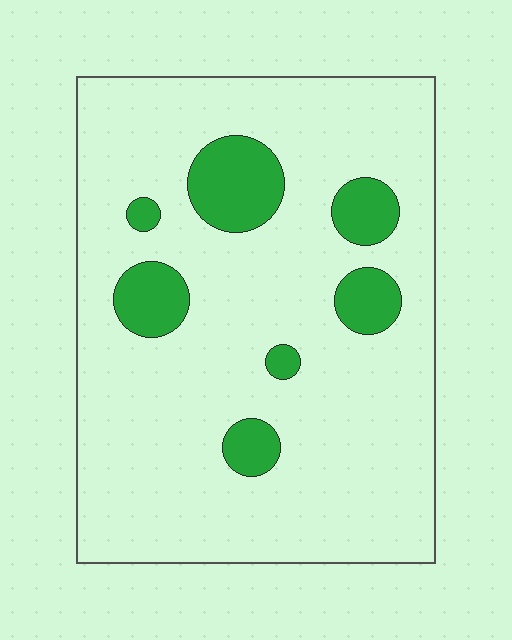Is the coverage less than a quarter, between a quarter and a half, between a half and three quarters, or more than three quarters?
Less than a quarter.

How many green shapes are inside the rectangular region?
7.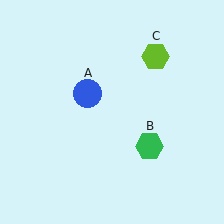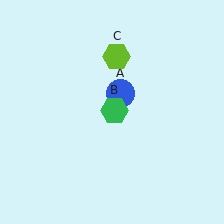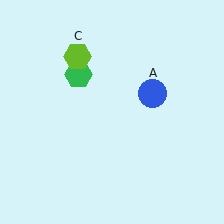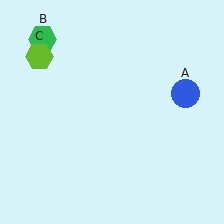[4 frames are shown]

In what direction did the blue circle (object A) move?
The blue circle (object A) moved right.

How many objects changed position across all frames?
3 objects changed position: blue circle (object A), green hexagon (object B), lime hexagon (object C).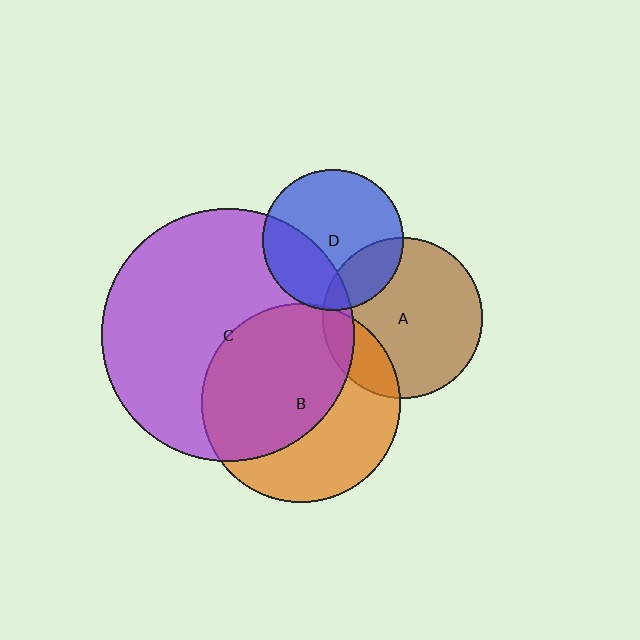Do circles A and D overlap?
Yes.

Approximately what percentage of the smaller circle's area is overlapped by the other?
Approximately 25%.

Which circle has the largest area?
Circle C (purple).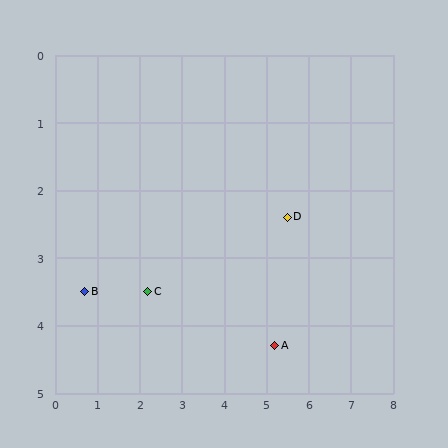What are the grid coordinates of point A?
Point A is at approximately (5.2, 4.3).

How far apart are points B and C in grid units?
Points B and C are about 1.5 grid units apart.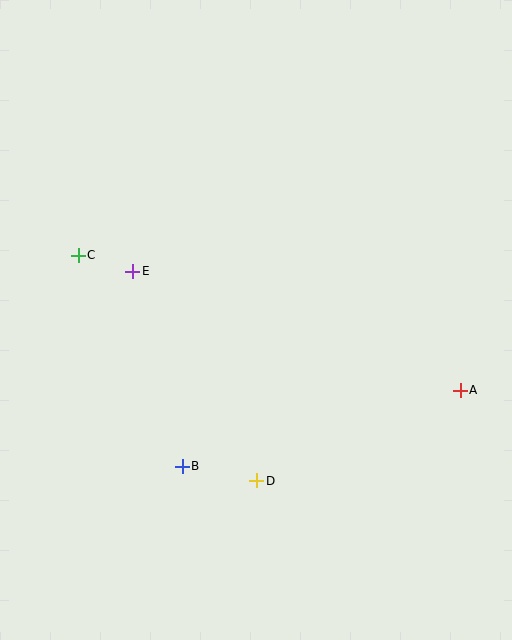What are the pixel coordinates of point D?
Point D is at (257, 481).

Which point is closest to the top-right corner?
Point A is closest to the top-right corner.